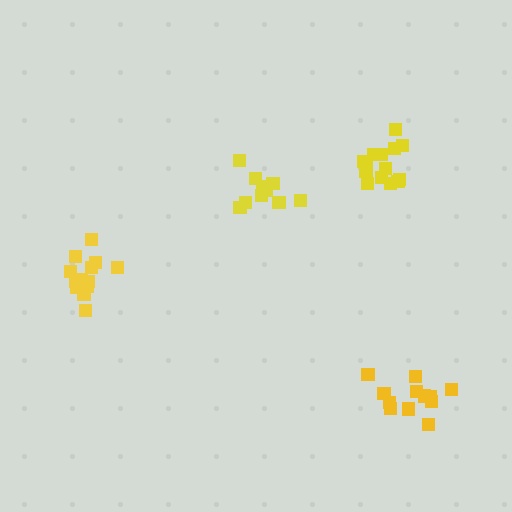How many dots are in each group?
Group 1: 12 dots, Group 2: 14 dots, Group 3: 10 dots, Group 4: 14 dots (50 total).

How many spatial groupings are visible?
There are 4 spatial groupings.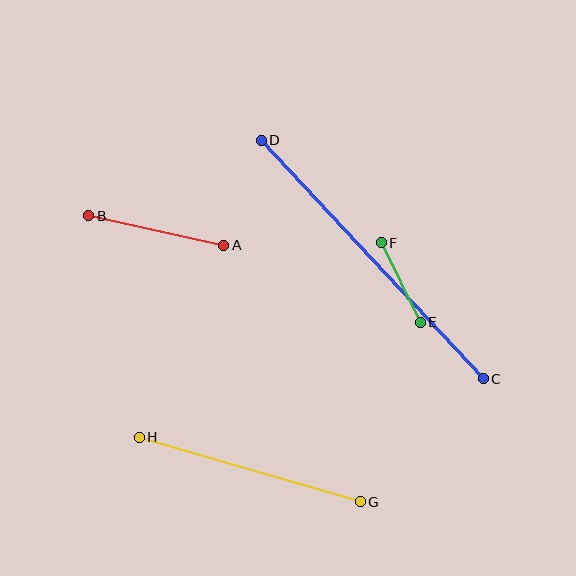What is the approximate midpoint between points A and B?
The midpoint is at approximately (156, 230) pixels.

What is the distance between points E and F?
The distance is approximately 89 pixels.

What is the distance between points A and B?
The distance is approximately 138 pixels.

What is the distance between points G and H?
The distance is approximately 230 pixels.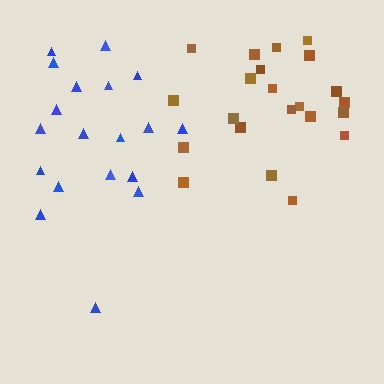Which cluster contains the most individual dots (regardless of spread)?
Brown (23).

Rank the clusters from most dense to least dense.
blue, brown.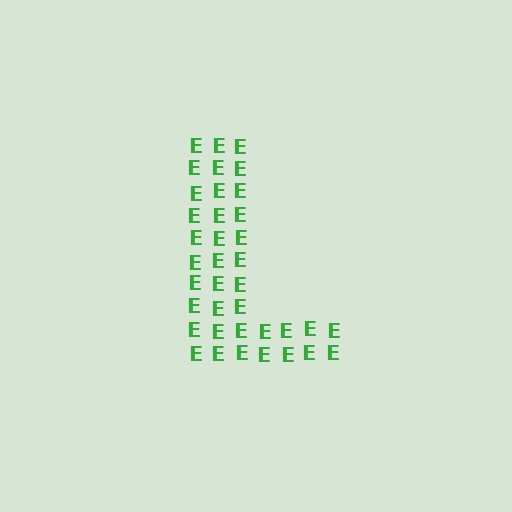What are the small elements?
The small elements are letter E's.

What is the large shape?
The large shape is the letter L.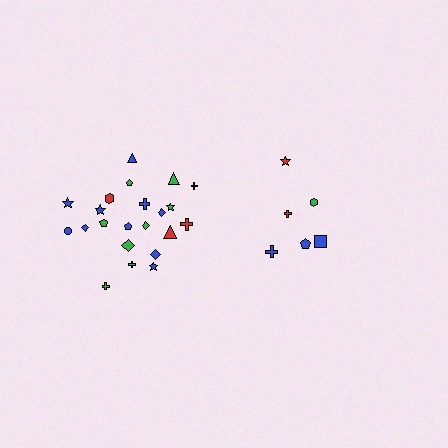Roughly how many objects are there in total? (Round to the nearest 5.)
Roughly 30 objects in total.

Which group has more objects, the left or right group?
The left group.